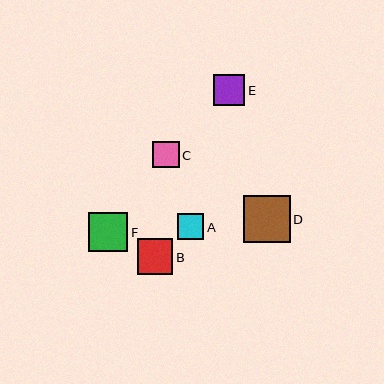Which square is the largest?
Square D is the largest with a size of approximately 47 pixels.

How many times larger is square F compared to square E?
Square F is approximately 1.2 times the size of square E.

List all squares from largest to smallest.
From largest to smallest: D, F, B, E, A, C.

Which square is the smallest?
Square C is the smallest with a size of approximately 26 pixels.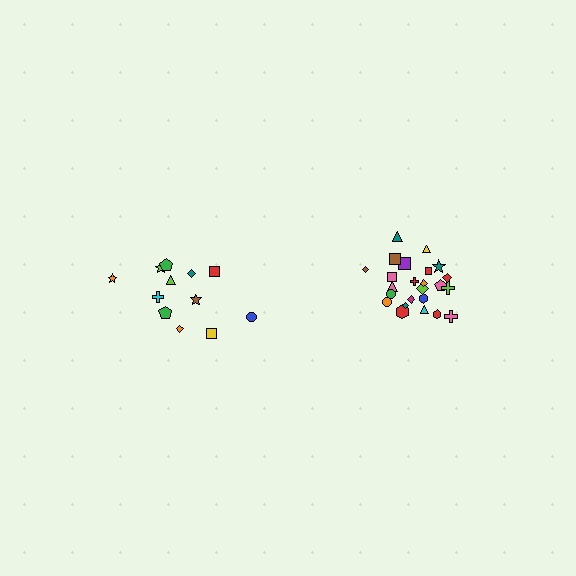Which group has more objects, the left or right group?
The right group.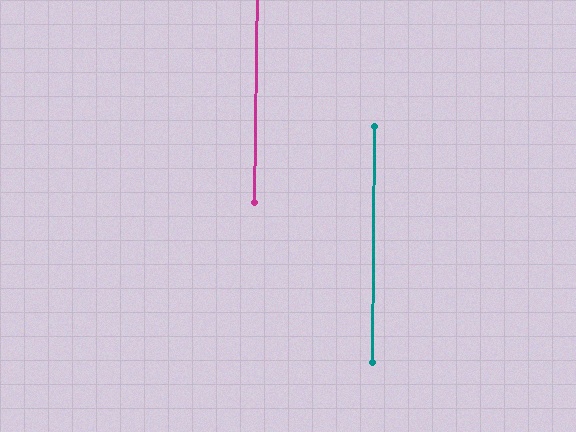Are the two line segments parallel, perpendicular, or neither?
Parallel — their directions differ by only 0.3°.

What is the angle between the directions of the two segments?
Approximately 0 degrees.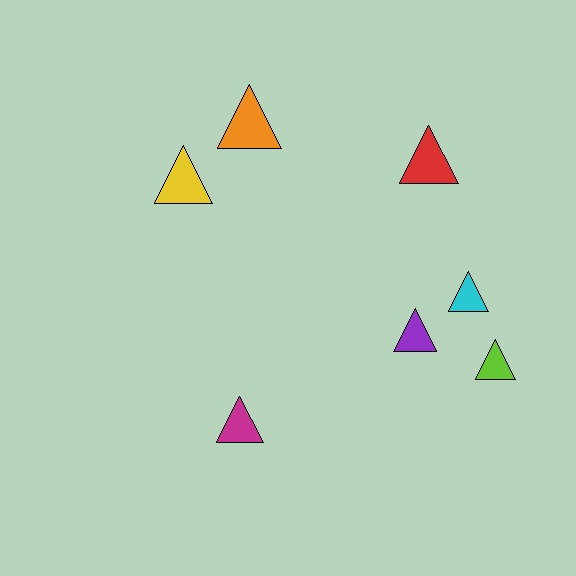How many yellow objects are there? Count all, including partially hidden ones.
There is 1 yellow object.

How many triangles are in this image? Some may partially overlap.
There are 7 triangles.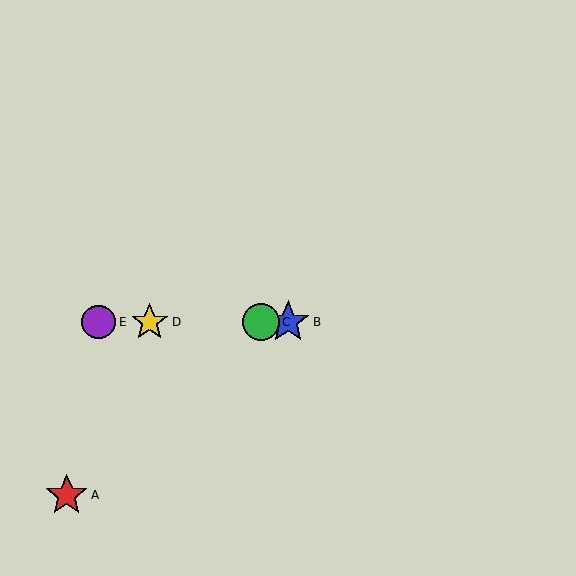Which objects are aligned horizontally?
Objects B, C, D, E are aligned horizontally.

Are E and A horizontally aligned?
No, E is at y≈322 and A is at y≈495.